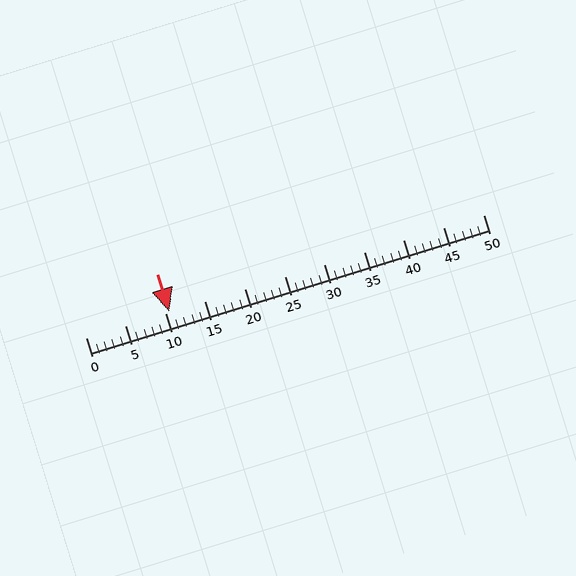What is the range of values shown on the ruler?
The ruler shows values from 0 to 50.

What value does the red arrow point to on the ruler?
The red arrow points to approximately 10.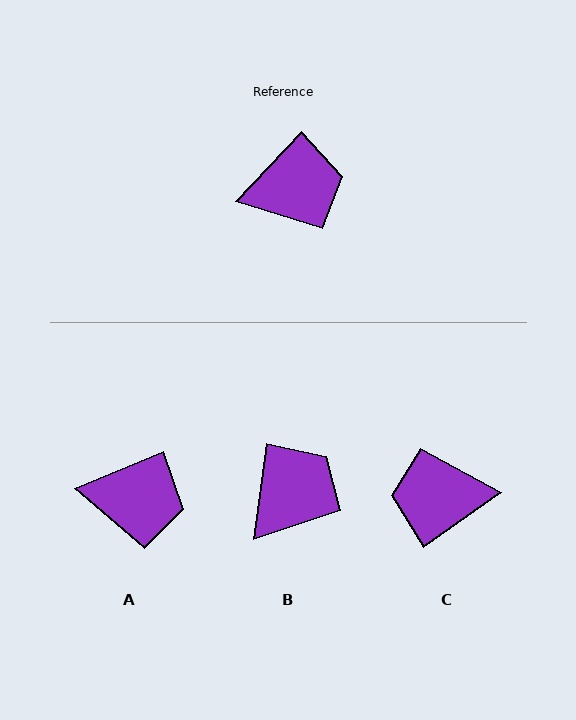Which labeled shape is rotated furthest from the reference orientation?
C, about 169 degrees away.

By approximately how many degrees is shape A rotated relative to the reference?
Approximately 24 degrees clockwise.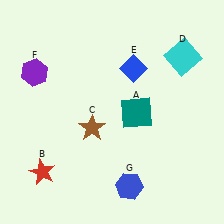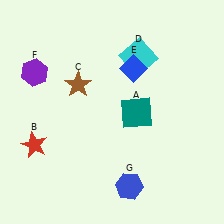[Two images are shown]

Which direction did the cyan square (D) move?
The cyan square (D) moved left.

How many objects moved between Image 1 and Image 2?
3 objects moved between the two images.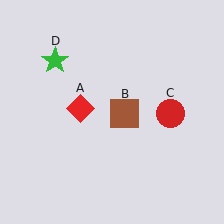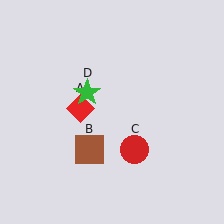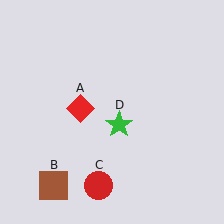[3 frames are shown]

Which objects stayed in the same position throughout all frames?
Red diamond (object A) remained stationary.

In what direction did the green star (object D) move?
The green star (object D) moved down and to the right.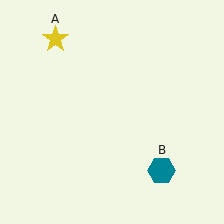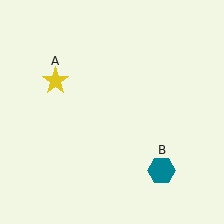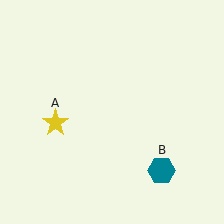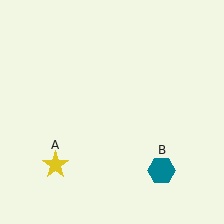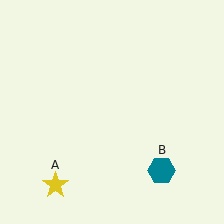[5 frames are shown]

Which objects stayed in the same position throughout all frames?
Teal hexagon (object B) remained stationary.